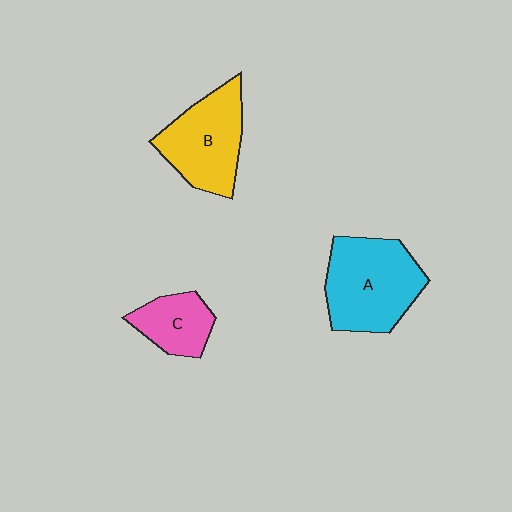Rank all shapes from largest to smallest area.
From largest to smallest: A (cyan), B (yellow), C (pink).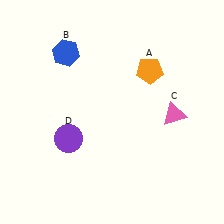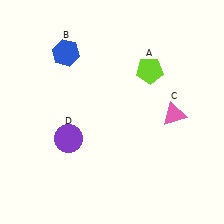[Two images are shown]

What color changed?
The pentagon (A) changed from orange in Image 1 to lime in Image 2.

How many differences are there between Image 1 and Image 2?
There is 1 difference between the two images.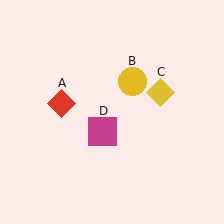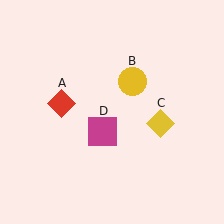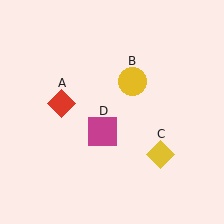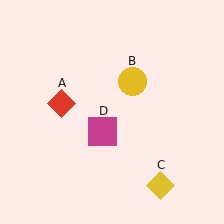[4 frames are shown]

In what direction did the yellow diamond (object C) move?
The yellow diamond (object C) moved down.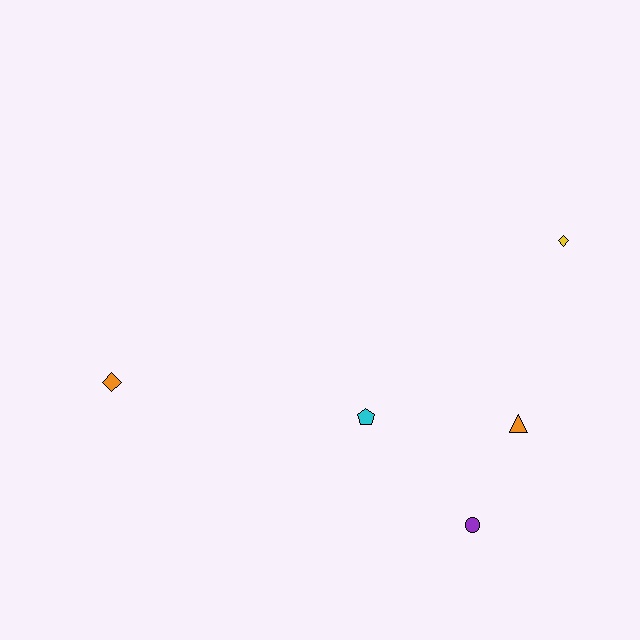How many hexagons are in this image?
There are no hexagons.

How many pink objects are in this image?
There are no pink objects.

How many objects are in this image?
There are 5 objects.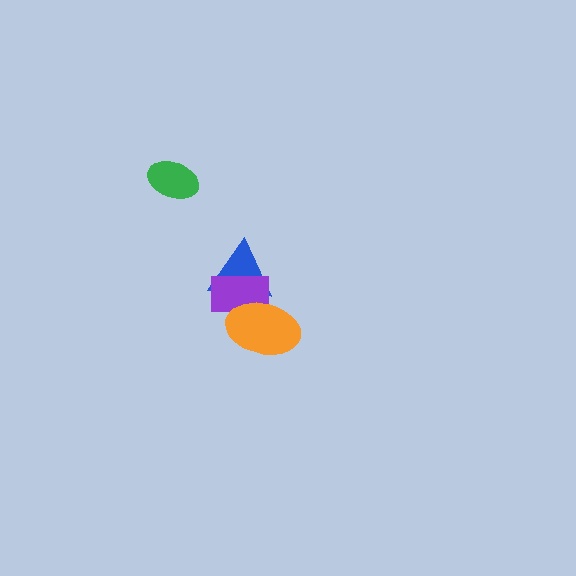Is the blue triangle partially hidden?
Yes, it is partially covered by another shape.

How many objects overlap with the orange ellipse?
2 objects overlap with the orange ellipse.